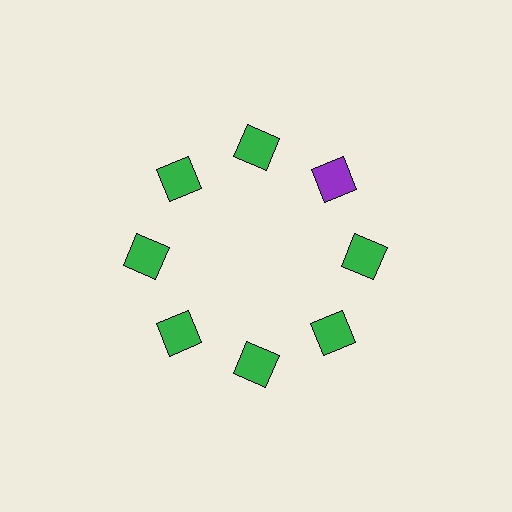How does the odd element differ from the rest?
It has a different color: purple instead of green.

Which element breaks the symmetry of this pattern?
The purple square at roughly the 2 o'clock position breaks the symmetry. All other shapes are green squares.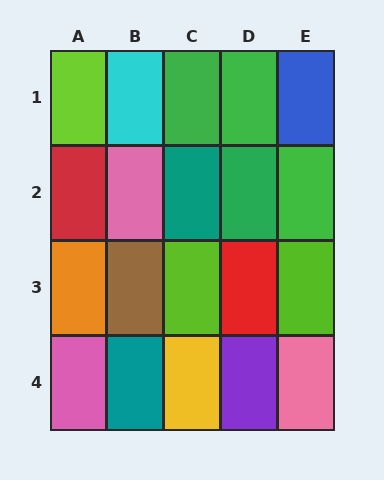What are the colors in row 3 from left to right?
Orange, brown, lime, red, lime.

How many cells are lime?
3 cells are lime.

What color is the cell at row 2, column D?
Green.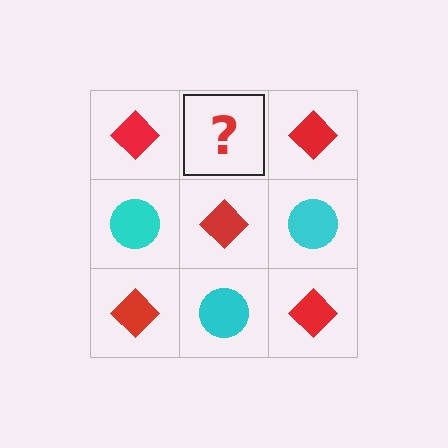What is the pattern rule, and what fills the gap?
The rule is that it alternates red diamond and cyan circle in a checkerboard pattern. The gap should be filled with a cyan circle.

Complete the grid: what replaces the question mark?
The question mark should be replaced with a cyan circle.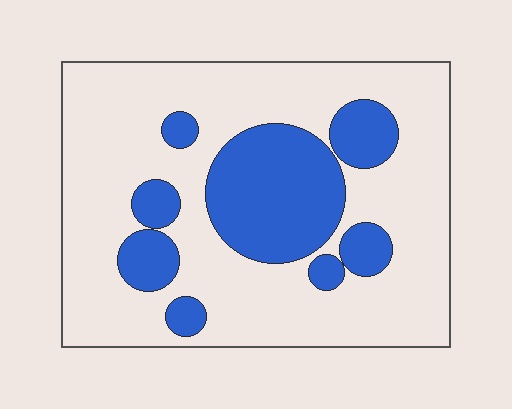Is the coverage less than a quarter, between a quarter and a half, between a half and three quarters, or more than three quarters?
Between a quarter and a half.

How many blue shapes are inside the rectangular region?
8.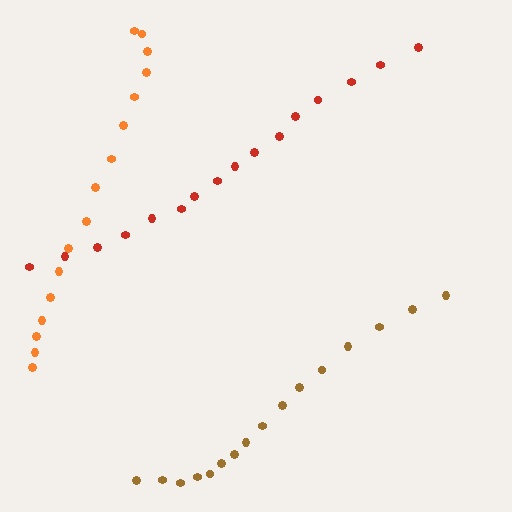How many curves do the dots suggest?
There are 3 distinct paths.